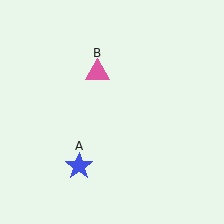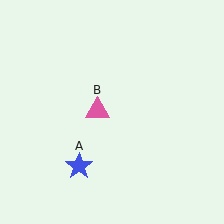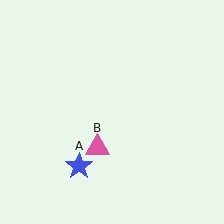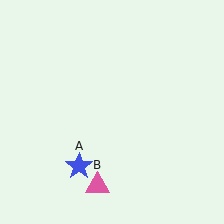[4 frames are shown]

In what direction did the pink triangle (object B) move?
The pink triangle (object B) moved down.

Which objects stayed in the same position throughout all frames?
Blue star (object A) remained stationary.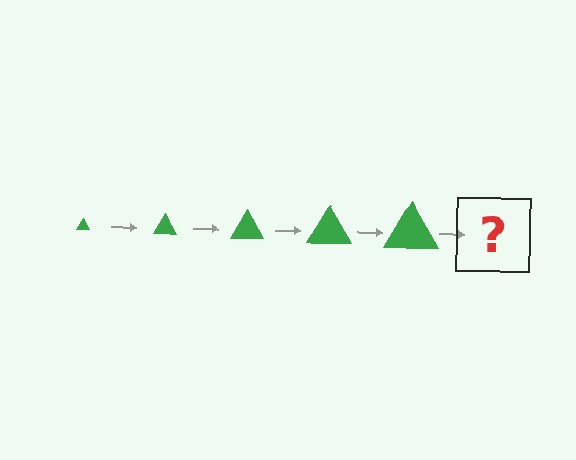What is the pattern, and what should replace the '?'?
The pattern is that the triangle gets progressively larger each step. The '?' should be a green triangle, larger than the previous one.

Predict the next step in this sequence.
The next step is a green triangle, larger than the previous one.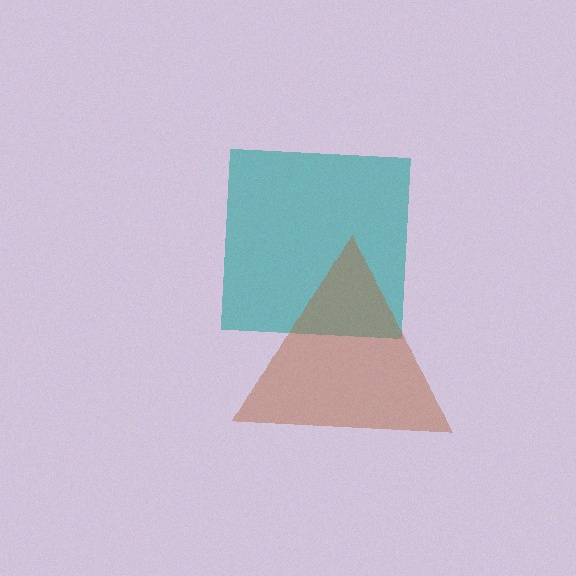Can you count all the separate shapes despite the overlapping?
Yes, there are 2 separate shapes.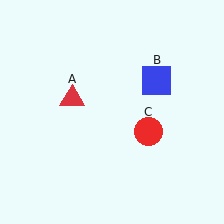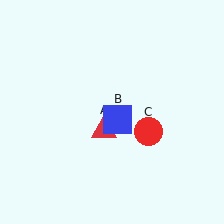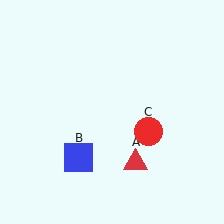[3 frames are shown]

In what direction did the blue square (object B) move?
The blue square (object B) moved down and to the left.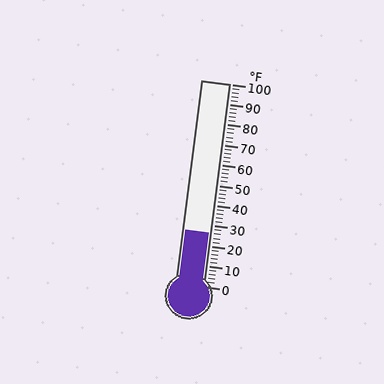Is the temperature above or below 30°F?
The temperature is below 30°F.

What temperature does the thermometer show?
The thermometer shows approximately 26°F.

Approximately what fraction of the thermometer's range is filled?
The thermometer is filled to approximately 25% of its range.